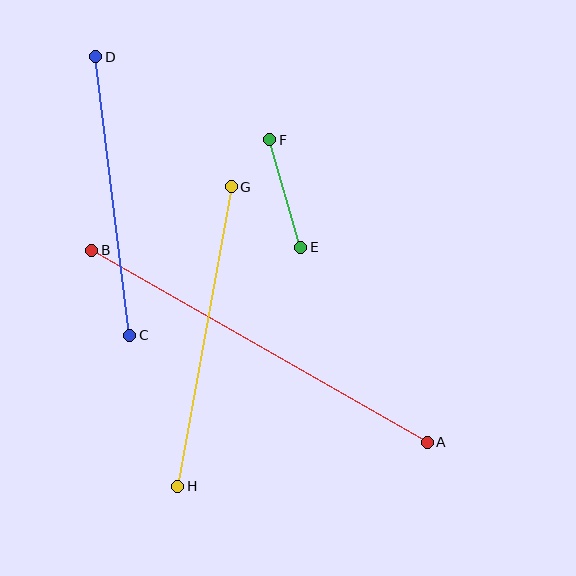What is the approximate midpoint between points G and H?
The midpoint is at approximately (204, 336) pixels.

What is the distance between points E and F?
The distance is approximately 112 pixels.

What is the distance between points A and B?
The distance is approximately 387 pixels.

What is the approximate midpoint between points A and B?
The midpoint is at approximately (260, 346) pixels.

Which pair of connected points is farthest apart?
Points A and B are farthest apart.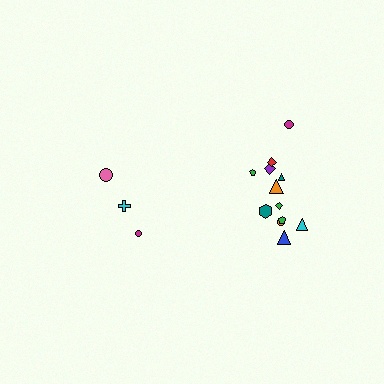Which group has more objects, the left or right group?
The right group.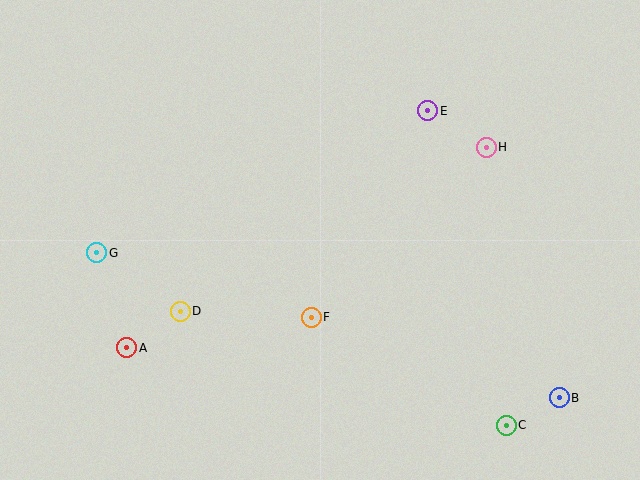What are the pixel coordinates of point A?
Point A is at (127, 348).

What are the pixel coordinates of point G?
Point G is at (97, 253).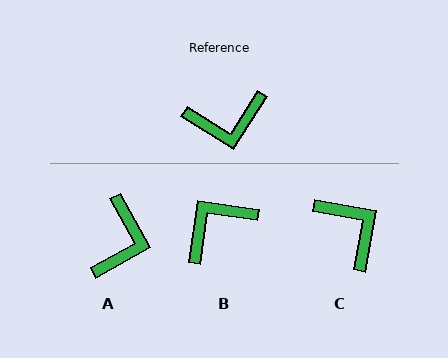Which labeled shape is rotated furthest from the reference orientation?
B, about 156 degrees away.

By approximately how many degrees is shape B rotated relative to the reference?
Approximately 156 degrees clockwise.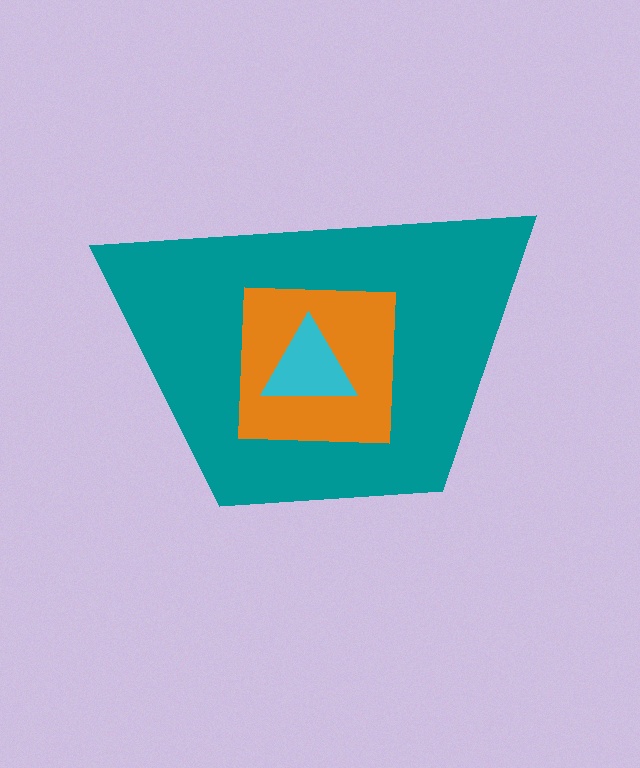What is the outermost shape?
The teal trapezoid.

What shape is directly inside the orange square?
The cyan triangle.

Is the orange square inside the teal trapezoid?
Yes.